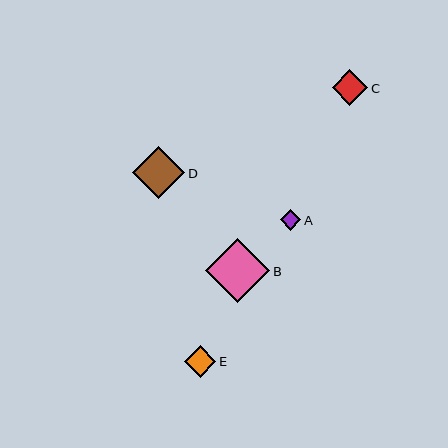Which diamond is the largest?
Diamond B is the largest with a size of approximately 64 pixels.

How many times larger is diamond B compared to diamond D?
Diamond B is approximately 1.2 times the size of diamond D.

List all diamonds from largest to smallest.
From largest to smallest: B, D, C, E, A.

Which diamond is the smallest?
Diamond A is the smallest with a size of approximately 21 pixels.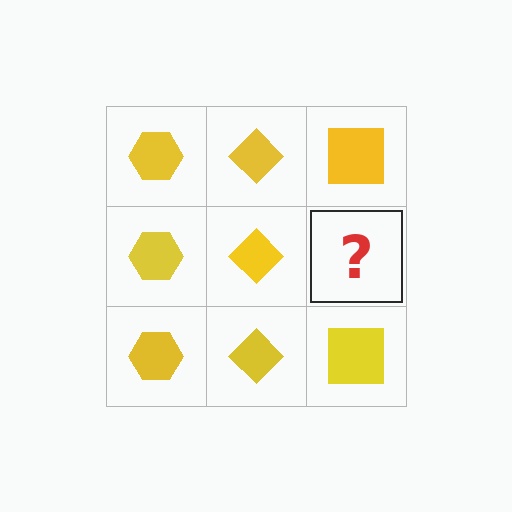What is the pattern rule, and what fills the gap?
The rule is that each column has a consistent shape. The gap should be filled with a yellow square.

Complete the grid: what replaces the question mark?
The question mark should be replaced with a yellow square.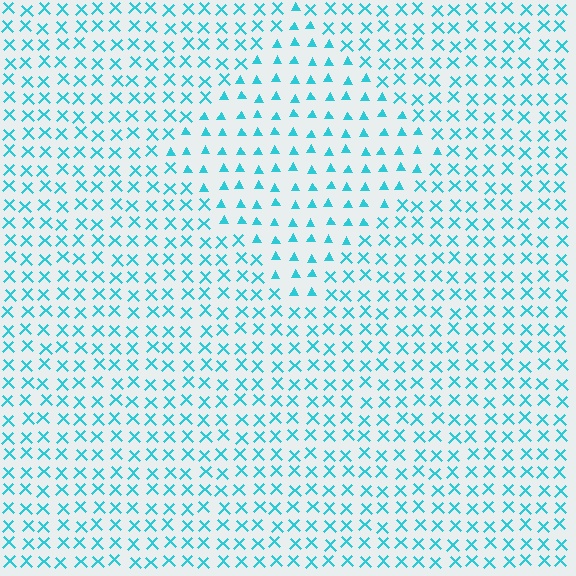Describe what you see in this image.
The image is filled with small cyan elements arranged in a uniform grid. A diamond-shaped region contains triangles, while the surrounding area contains X marks. The boundary is defined purely by the change in element shape.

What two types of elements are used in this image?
The image uses triangles inside the diamond region and X marks outside it.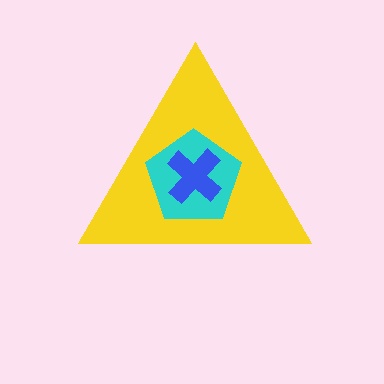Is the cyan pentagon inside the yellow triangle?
Yes.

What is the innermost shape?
The blue cross.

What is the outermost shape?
The yellow triangle.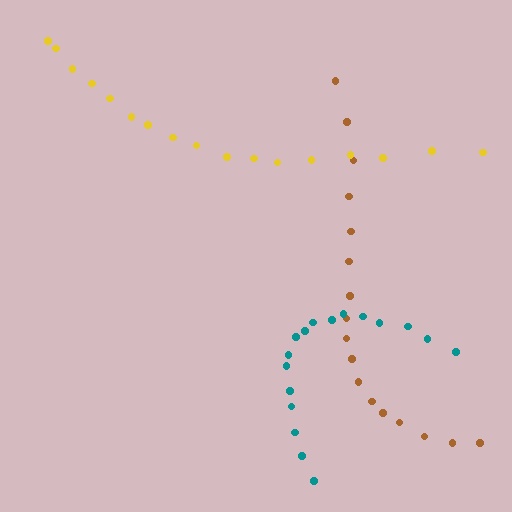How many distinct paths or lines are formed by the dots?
There are 3 distinct paths.